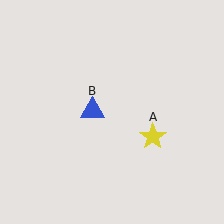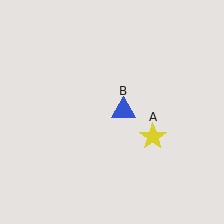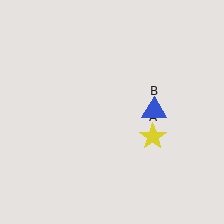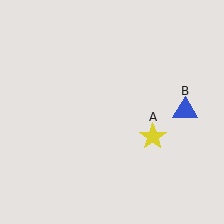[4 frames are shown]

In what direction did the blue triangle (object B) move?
The blue triangle (object B) moved right.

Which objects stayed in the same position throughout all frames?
Yellow star (object A) remained stationary.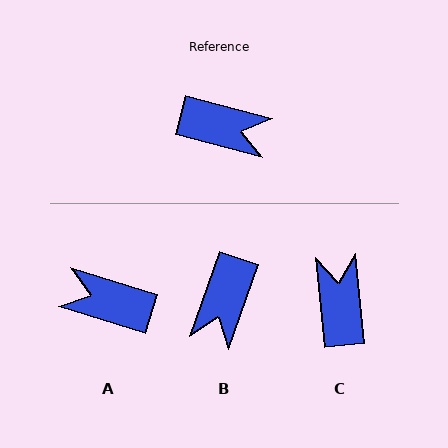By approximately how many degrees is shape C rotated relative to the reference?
Approximately 111 degrees counter-clockwise.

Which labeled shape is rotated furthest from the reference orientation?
A, about 178 degrees away.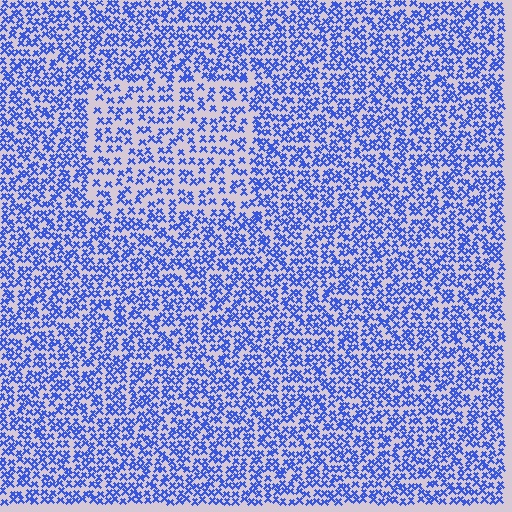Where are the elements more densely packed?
The elements are more densely packed outside the rectangle boundary.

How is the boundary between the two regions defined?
The boundary is defined by a change in element density (approximately 1.7x ratio). All elements are the same color, size, and shape.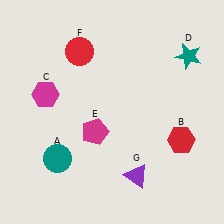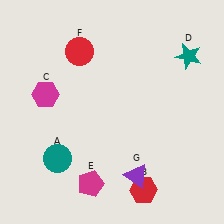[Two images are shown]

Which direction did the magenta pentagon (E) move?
The magenta pentagon (E) moved down.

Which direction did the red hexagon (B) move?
The red hexagon (B) moved down.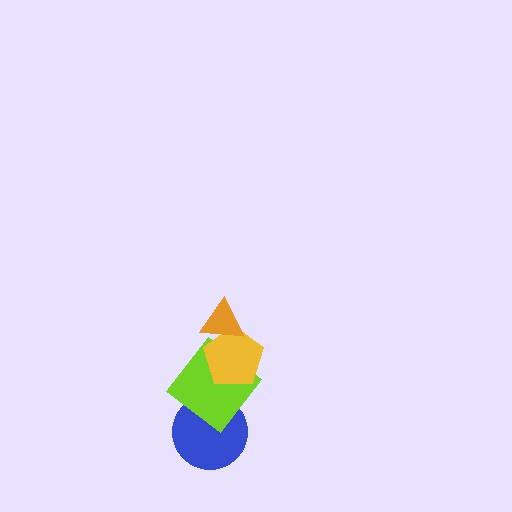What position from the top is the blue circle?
The blue circle is 4th from the top.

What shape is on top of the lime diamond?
The yellow pentagon is on top of the lime diamond.